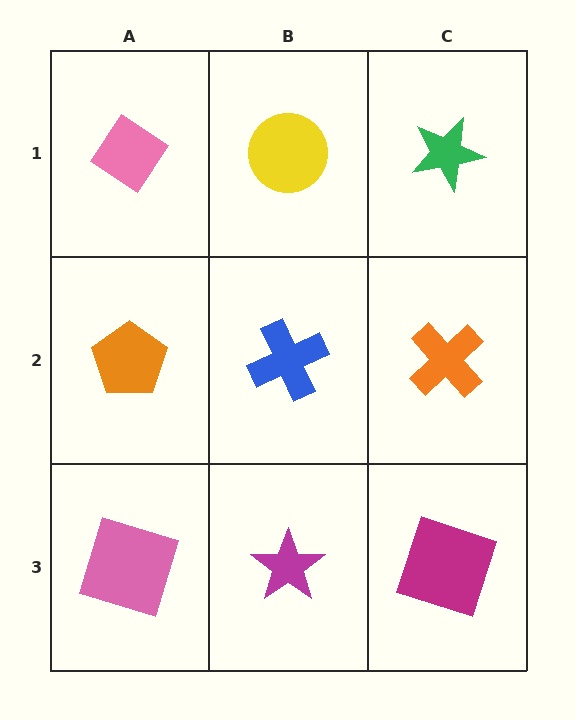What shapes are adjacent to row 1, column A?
An orange pentagon (row 2, column A), a yellow circle (row 1, column B).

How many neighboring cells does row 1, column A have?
2.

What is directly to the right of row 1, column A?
A yellow circle.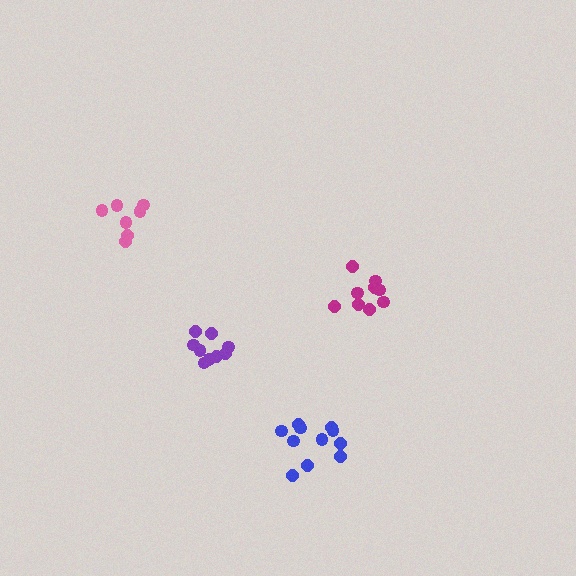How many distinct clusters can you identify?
There are 4 distinct clusters.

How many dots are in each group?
Group 1: 7 dots, Group 2: 9 dots, Group 3: 11 dots, Group 4: 9 dots (36 total).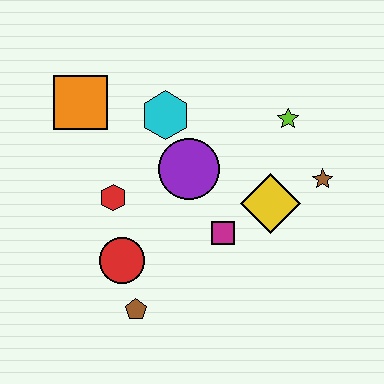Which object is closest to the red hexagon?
The red circle is closest to the red hexagon.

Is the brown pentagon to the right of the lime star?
No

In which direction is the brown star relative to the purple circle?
The brown star is to the right of the purple circle.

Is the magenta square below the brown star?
Yes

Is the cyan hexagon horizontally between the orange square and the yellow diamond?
Yes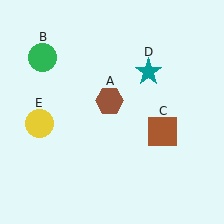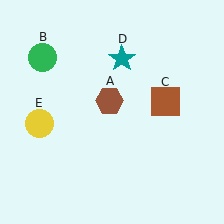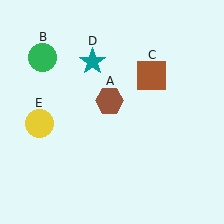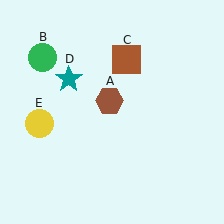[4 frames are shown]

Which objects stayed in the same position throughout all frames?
Brown hexagon (object A) and green circle (object B) and yellow circle (object E) remained stationary.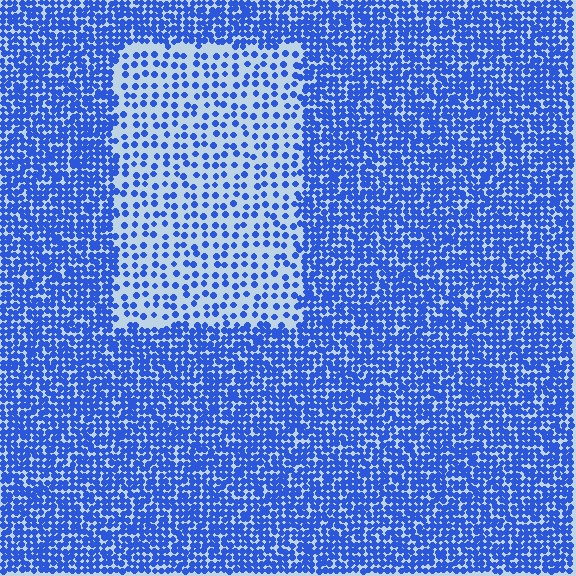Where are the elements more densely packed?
The elements are more densely packed outside the rectangle boundary.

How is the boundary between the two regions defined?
The boundary is defined by a change in element density (approximately 2.5x ratio). All elements are the same color, size, and shape.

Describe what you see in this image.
The image contains small blue elements arranged at two different densities. A rectangle-shaped region is visible where the elements are less densely packed than the surrounding area.